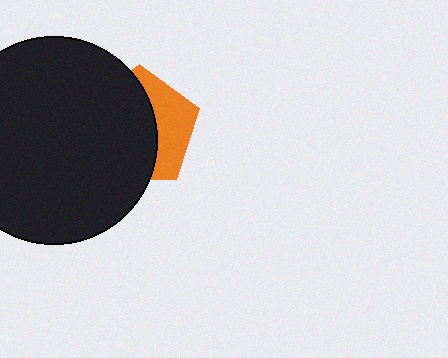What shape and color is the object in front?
The object in front is a black circle.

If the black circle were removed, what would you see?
You would see the complete orange pentagon.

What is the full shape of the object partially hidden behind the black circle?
The partially hidden object is an orange pentagon.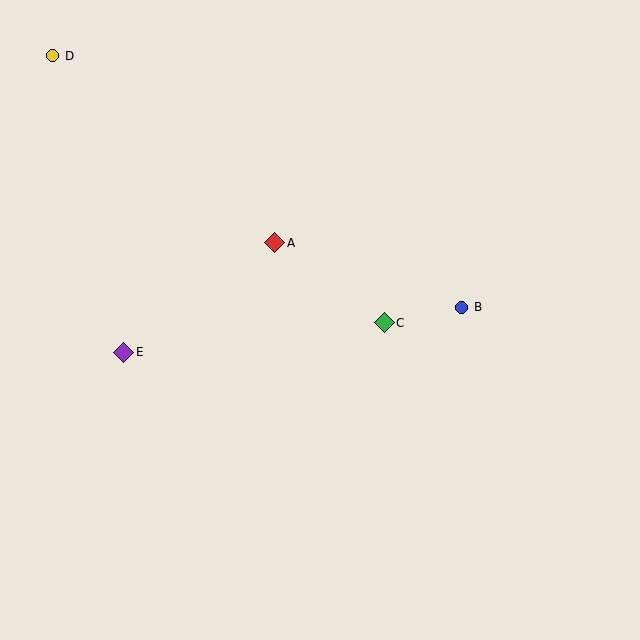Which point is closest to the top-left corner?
Point D is closest to the top-left corner.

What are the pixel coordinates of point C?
Point C is at (384, 323).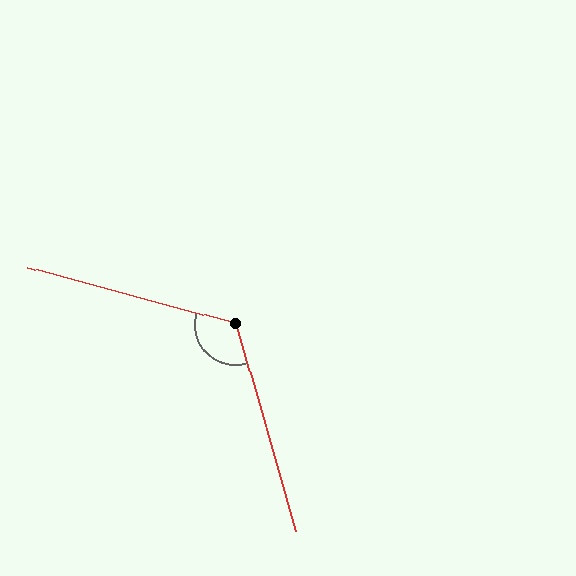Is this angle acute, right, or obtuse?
It is obtuse.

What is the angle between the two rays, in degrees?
Approximately 121 degrees.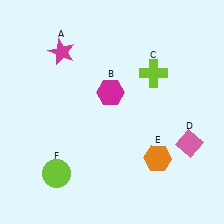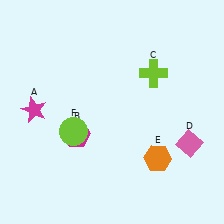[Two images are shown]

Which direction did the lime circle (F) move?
The lime circle (F) moved up.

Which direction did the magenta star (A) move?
The magenta star (A) moved down.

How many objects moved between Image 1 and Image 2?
3 objects moved between the two images.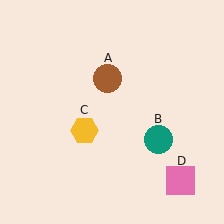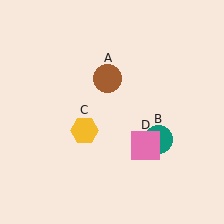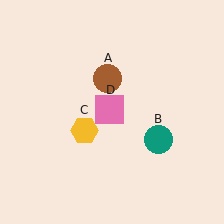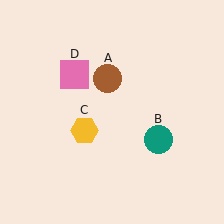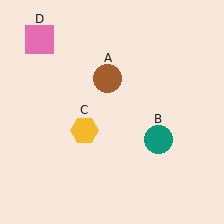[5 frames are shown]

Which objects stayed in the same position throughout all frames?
Brown circle (object A) and teal circle (object B) and yellow hexagon (object C) remained stationary.